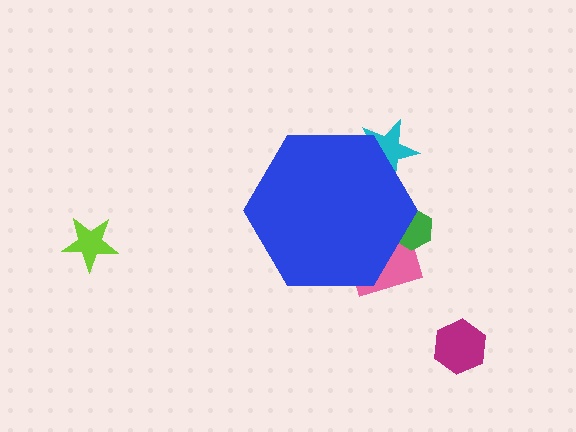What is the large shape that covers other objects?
A blue hexagon.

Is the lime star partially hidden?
No, the lime star is fully visible.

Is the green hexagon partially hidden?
Yes, the green hexagon is partially hidden behind the blue hexagon.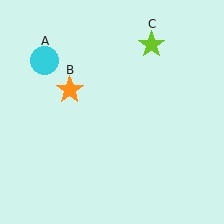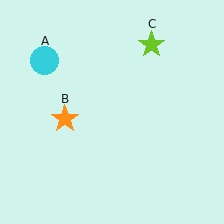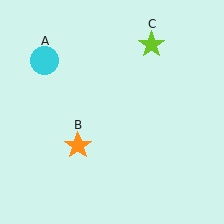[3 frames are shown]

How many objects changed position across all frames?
1 object changed position: orange star (object B).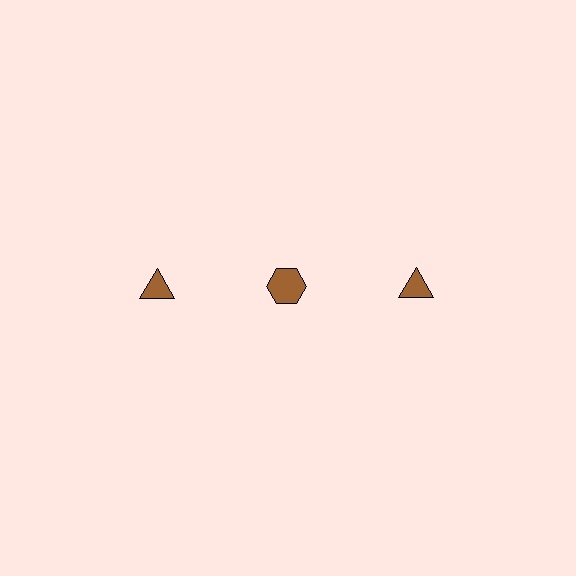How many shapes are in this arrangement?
There are 3 shapes arranged in a grid pattern.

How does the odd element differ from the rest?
It has a different shape: hexagon instead of triangle.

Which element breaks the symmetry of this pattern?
The brown hexagon in the top row, second from left column breaks the symmetry. All other shapes are brown triangles.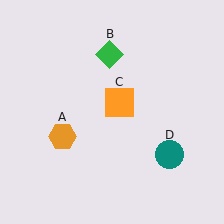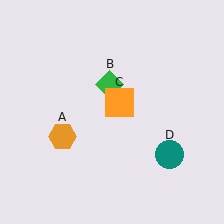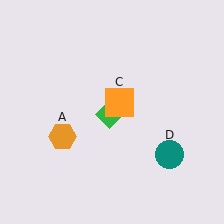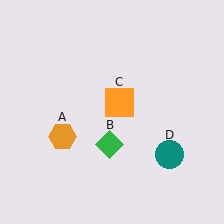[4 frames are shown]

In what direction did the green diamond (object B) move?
The green diamond (object B) moved down.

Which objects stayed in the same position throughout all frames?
Orange hexagon (object A) and orange square (object C) and teal circle (object D) remained stationary.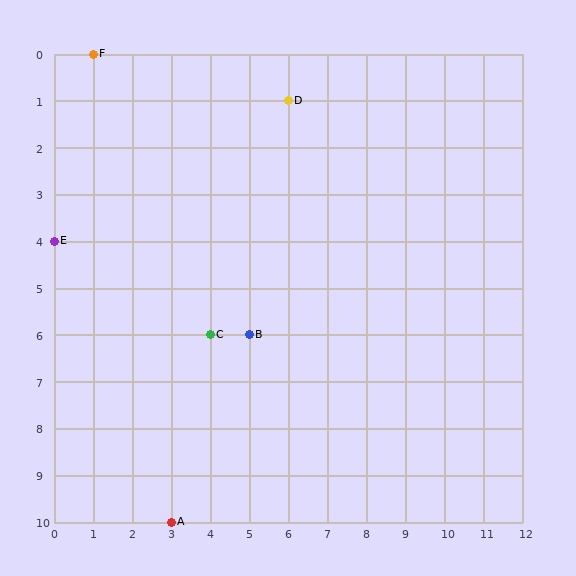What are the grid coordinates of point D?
Point D is at grid coordinates (6, 1).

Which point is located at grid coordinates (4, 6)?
Point C is at (4, 6).